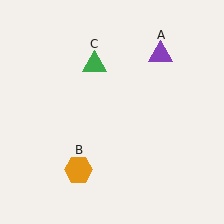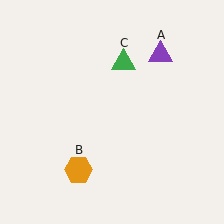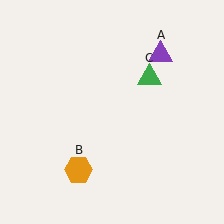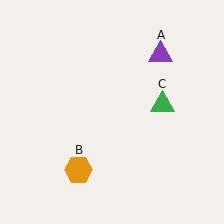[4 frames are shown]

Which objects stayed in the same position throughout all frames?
Purple triangle (object A) and orange hexagon (object B) remained stationary.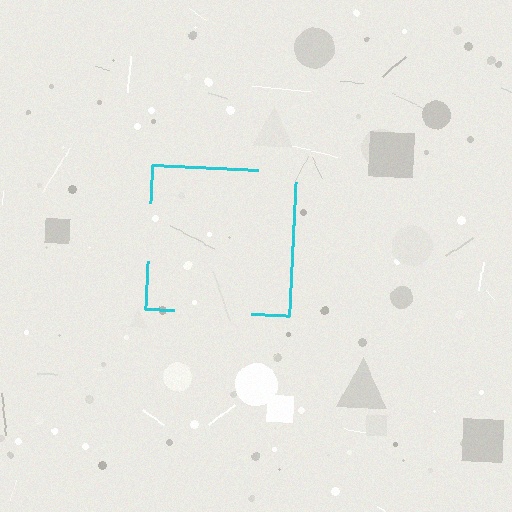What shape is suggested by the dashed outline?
The dashed outline suggests a square.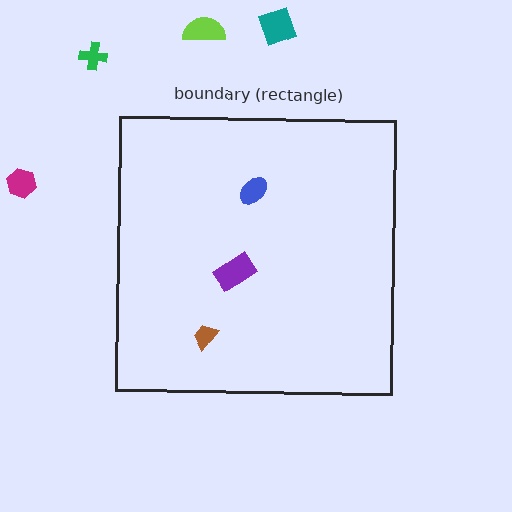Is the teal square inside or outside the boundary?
Outside.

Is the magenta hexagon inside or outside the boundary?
Outside.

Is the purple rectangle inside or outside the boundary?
Inside.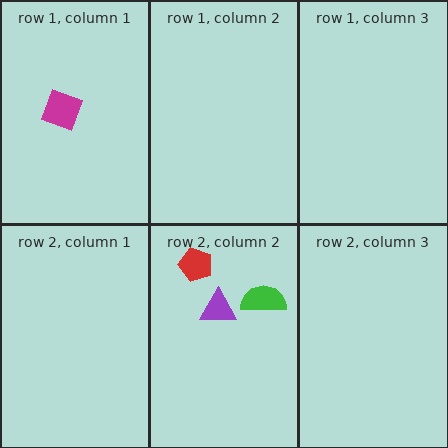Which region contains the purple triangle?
The row 2, column 2 region.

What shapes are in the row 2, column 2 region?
The red pentagon, the green semicircle, the purple triangle.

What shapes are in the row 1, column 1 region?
The magenta diamond.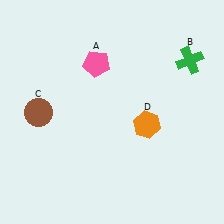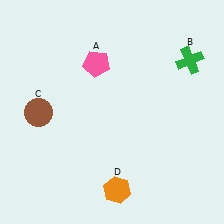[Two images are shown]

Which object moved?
The orange hexagon (D) moved down.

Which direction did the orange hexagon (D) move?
The orange hexagon (D) moved down.